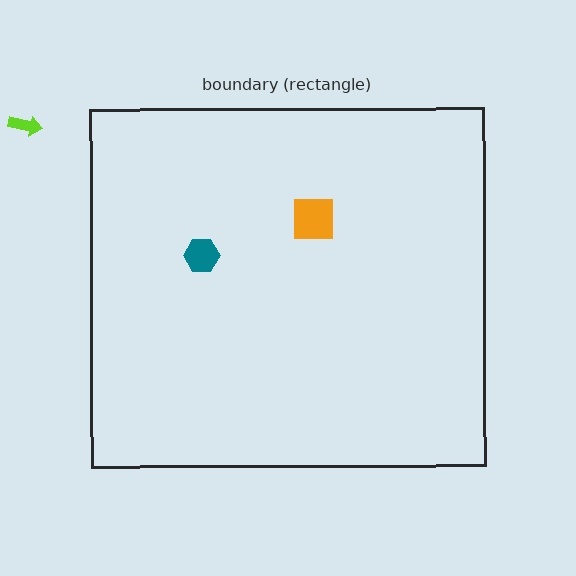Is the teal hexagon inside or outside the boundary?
Inside.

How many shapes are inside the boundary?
2 inside, 1 outside.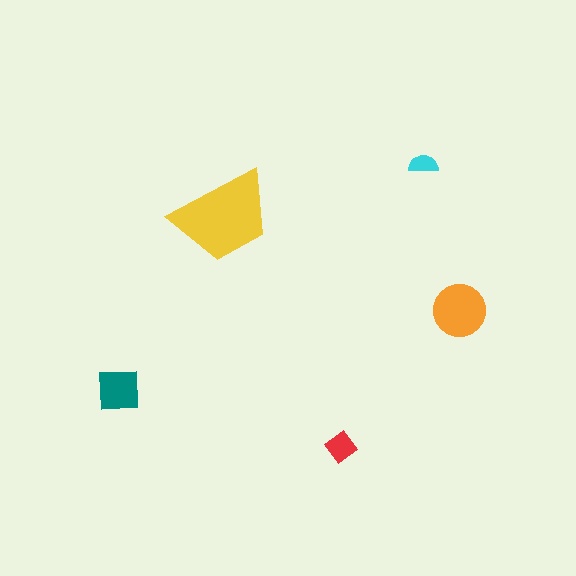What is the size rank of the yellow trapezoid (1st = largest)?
1st.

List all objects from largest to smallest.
The yellow trapezoid, the orange circle, the teal square, the red diamond, the cyan semicircle.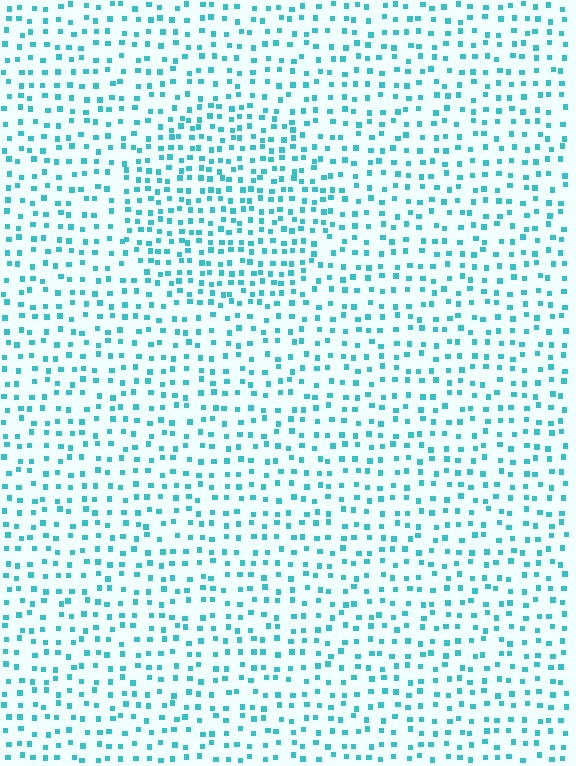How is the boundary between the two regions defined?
The boundary is defined by a change in element density (approximately 1.6x ratio). All elements are the same color, size, and shape.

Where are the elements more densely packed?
The elements are more densely packed inside the circle boundary.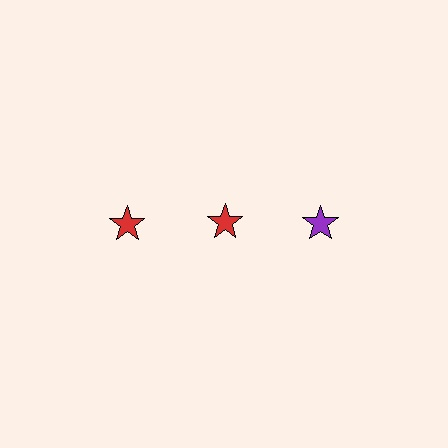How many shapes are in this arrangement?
There are 3 shapes arranged in a grid pattern.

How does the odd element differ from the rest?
It has a different color: purple instead of red.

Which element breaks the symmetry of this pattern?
The purple star in the top row, center column breaks the symmetry. All other shapes are red stars.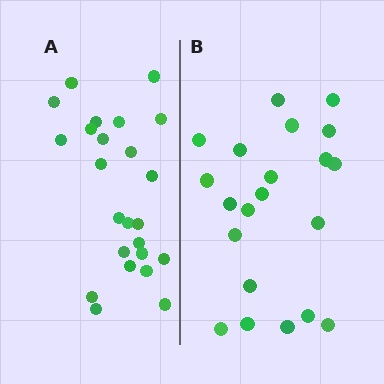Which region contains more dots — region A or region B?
Region A (the left region) has more dots.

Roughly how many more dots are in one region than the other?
Region A has just a few more — roughly 2 or 3 more dots than region B.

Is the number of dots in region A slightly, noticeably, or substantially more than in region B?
Region A has only slightly more — the two regions are fairly close. The ratio is roughly 1.1 to 1.